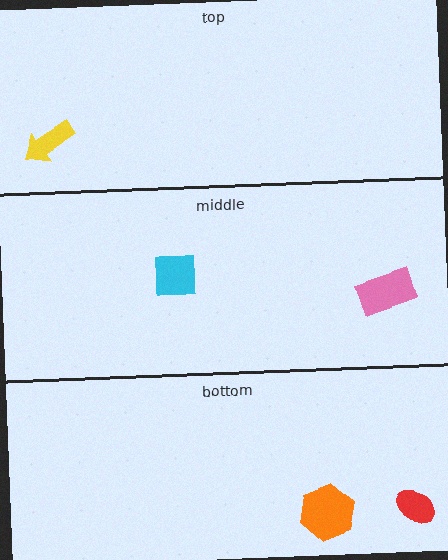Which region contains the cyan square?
The middle region.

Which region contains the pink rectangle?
The middle region.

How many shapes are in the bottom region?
2.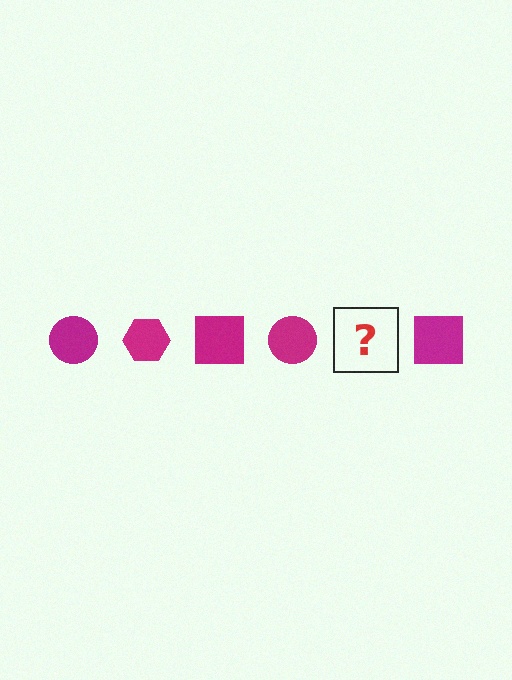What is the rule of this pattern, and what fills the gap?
The rule is that the pattern cycles through circle, hexagon, square shapes in magenta. The gap should be filled with a magenta hexagon.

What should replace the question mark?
The question mark should be replaced with a magenta hexagon.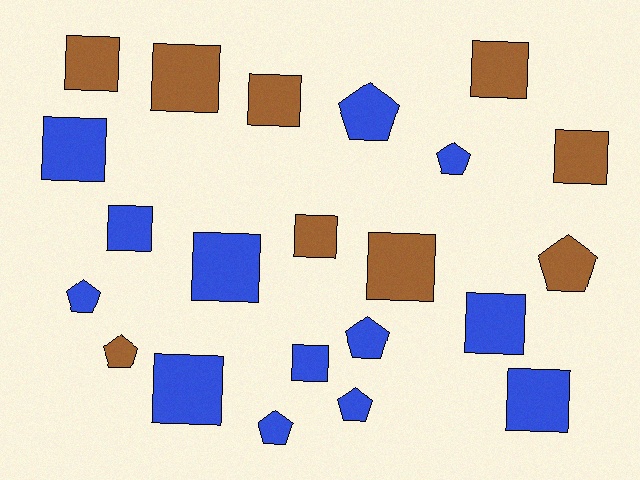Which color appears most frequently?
Blue, with 13 objects.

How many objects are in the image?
There are 22 objects.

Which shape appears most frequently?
Square, with 14 objects.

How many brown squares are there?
There are 7 brown squares.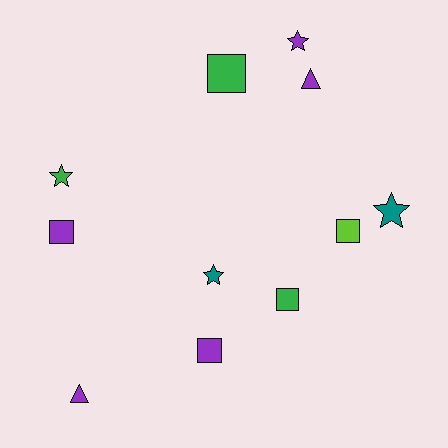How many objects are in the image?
There are 11 objects.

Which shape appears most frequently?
Square, with 5 objects.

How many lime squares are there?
There is 1 lime square.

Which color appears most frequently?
Purple, with 5 objects.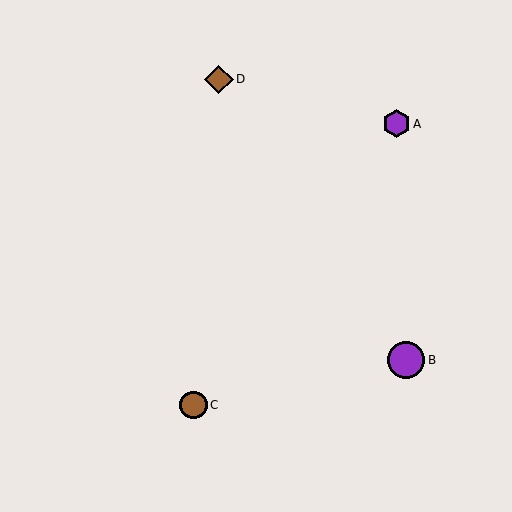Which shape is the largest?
The purple circle (labeled B) is the largest.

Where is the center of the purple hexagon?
The center of the purple hexagon is at (396, 124).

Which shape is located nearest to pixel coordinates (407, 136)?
The purple hexagon (labeled A) at (396, 124) is nearest to that location.